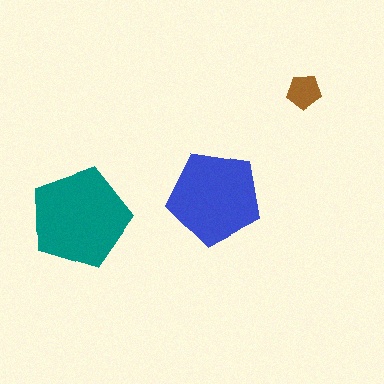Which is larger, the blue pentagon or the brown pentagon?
The blue one.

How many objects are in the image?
There are 3 objects in the image.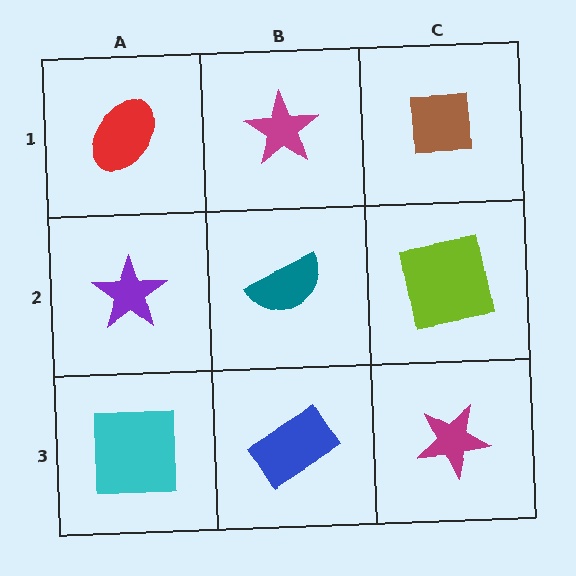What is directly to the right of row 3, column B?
A magenta star.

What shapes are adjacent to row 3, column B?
A teal semicircle (row 2, column B), a cyan square (row 3, column A), a magenta star (row 3, column C).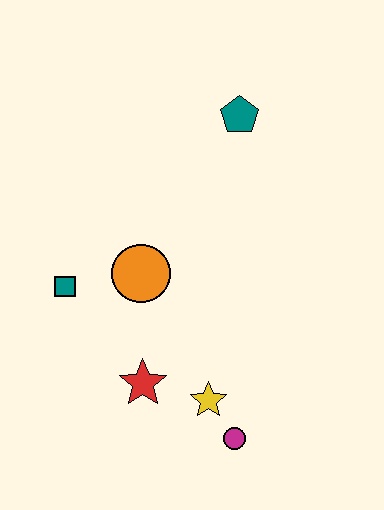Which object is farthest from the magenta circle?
The teal pentagon is farthest from the magenta circle.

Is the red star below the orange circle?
Yes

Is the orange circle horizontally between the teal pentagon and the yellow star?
No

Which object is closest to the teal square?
The orange circle is closest to the teal square.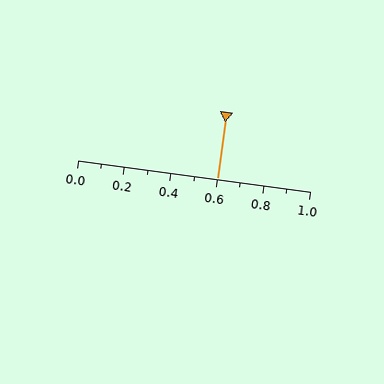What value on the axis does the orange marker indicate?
The marker indicates approximately 0.6.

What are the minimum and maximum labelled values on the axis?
The axis runs from 0.0 to 1.0.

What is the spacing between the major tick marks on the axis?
The major ticks are spaced 0.2 apart.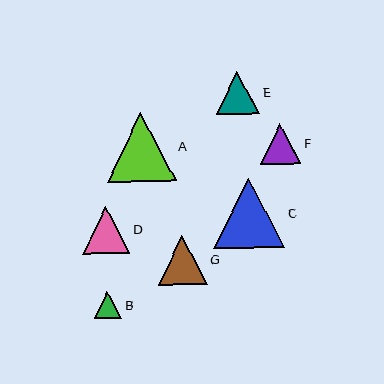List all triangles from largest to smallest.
From largest to smallest: C, A, G, D, E, F, B.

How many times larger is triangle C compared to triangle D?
Triangle C is approximately 1.5 times the size of triangle D.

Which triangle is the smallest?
Triangle B is the smallest with a size of approximately 27 pixels.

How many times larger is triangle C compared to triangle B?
Triangle C is approximately 2.6 times the size of triangle B.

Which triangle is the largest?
Triangle C is the largest with a size of approximately 71 pixels.